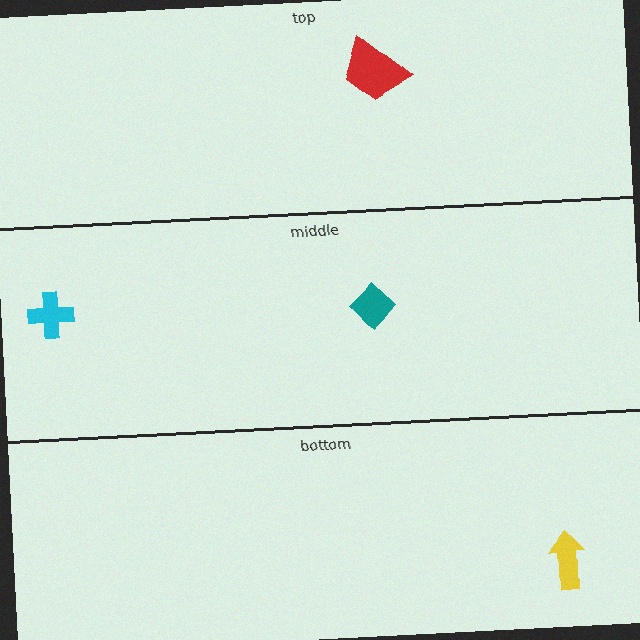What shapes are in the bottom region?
The yellow arrow.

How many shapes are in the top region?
1.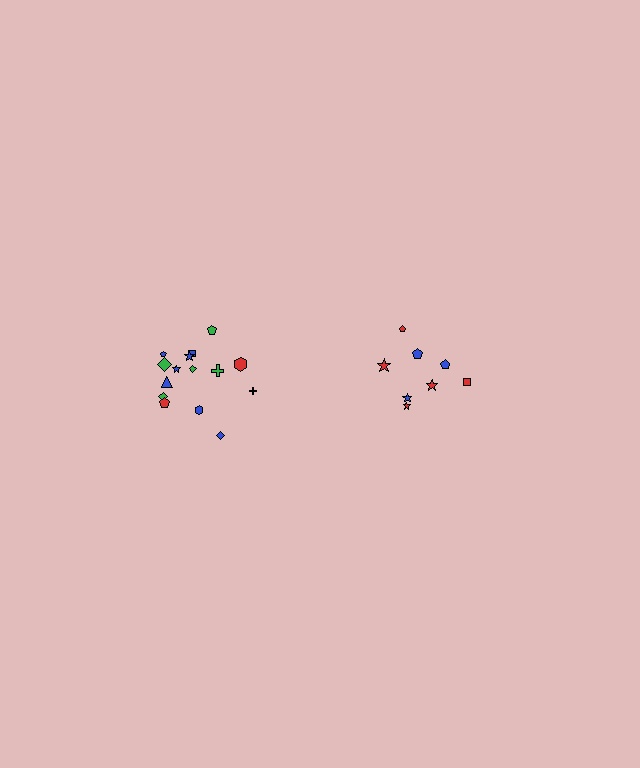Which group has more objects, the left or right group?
The left group.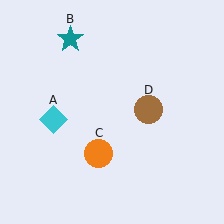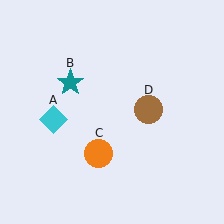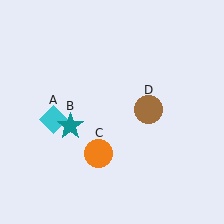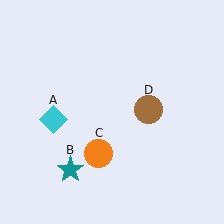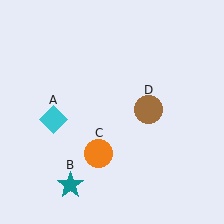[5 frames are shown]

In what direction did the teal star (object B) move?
The teal star (object B) moved down.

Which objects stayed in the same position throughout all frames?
Cyan diamond (object A) and orange circle (object C) and brown circle (object D) remained stationary.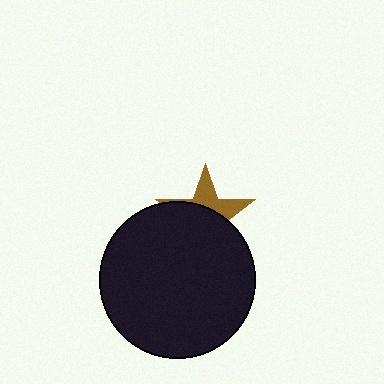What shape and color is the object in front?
The object in front is a black circle.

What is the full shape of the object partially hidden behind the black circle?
The partially hidden object is a brown star.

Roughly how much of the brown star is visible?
A small part of it is visible (roughly 36%).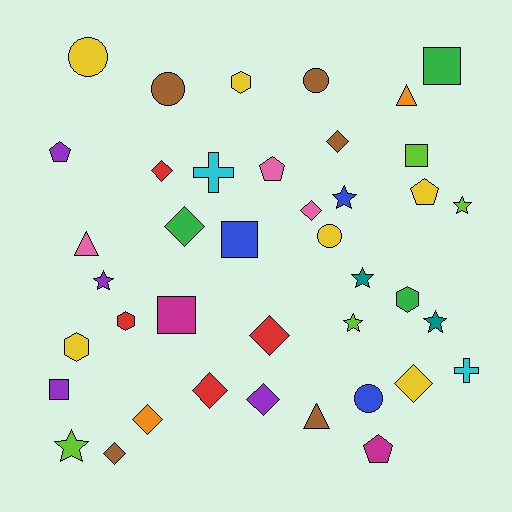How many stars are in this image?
There are 7 stars.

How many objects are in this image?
There are 40 objects.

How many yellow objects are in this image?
There are 6 yellow objects.